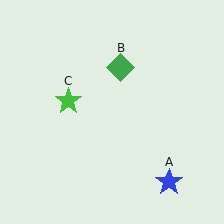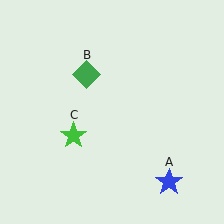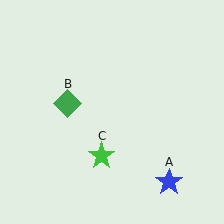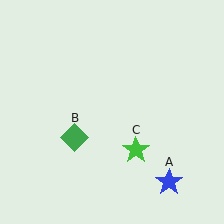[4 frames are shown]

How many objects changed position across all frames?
2 objects changed position: green diamond (object B), green star (object C).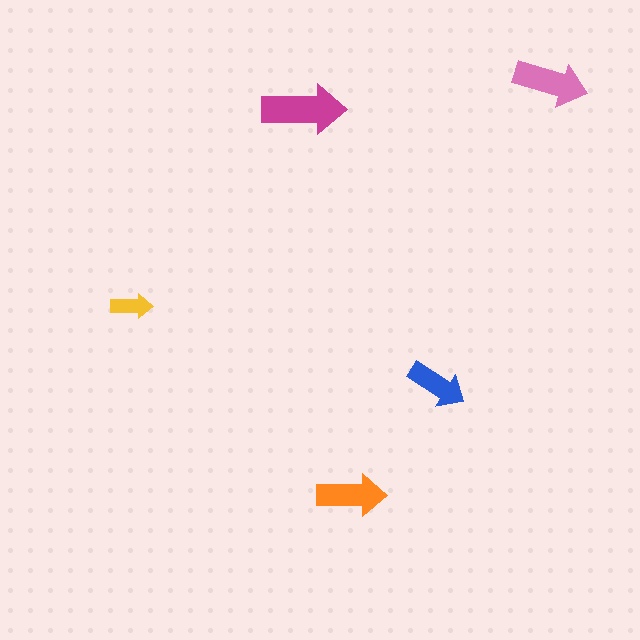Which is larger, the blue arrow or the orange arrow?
The orange one.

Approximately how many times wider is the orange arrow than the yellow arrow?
About 1.5 times wider.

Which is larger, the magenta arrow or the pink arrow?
The magenta one.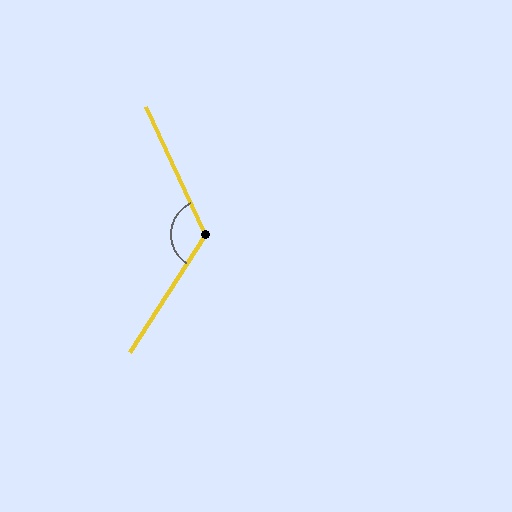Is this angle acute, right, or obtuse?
It is obtuse.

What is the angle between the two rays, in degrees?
Approximately 122 degrees.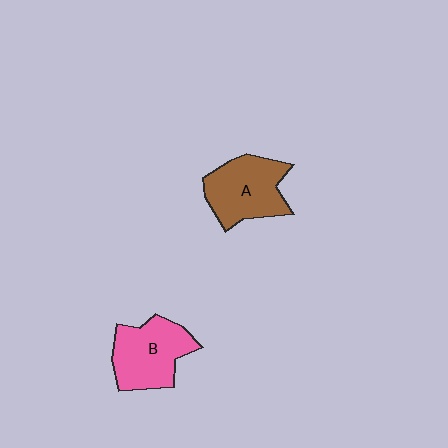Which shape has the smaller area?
Shape A (brown).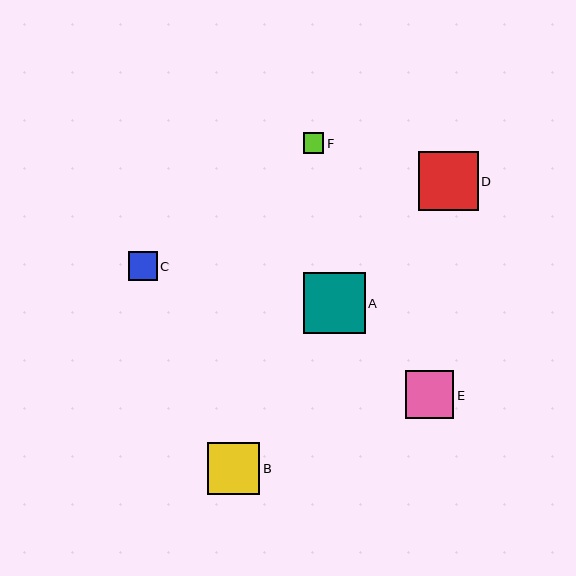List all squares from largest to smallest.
From largest to smallest: A, D, B, E, C, F.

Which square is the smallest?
Square F is the smallest with a size of approximately 20 pixels.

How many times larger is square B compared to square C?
Square B is approximately 1.8 times the size of square C.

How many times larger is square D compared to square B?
Square D is approximately 1.1 times the size of square B.